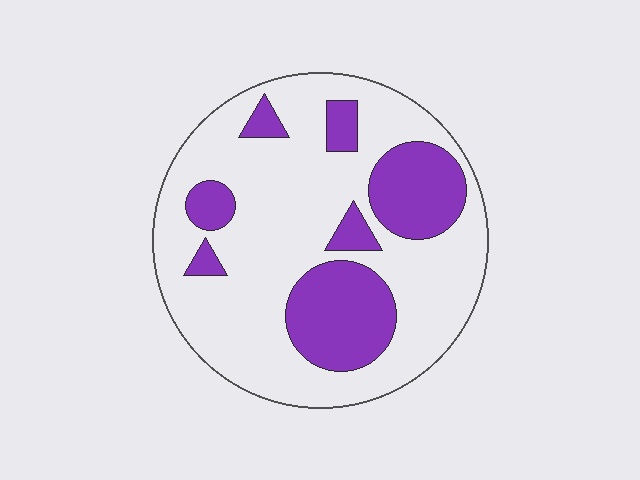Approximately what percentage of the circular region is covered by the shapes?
Approximately 30%.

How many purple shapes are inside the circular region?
7.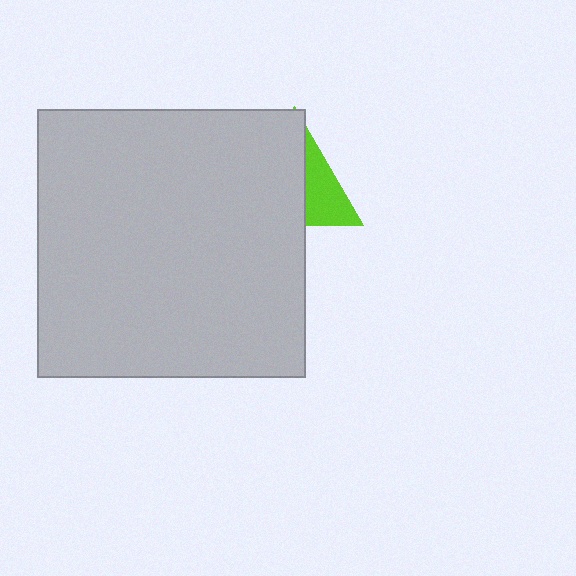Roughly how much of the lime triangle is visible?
A small part of it is visible (roughly 36%).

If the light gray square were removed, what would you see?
You would see the complete lime triangle.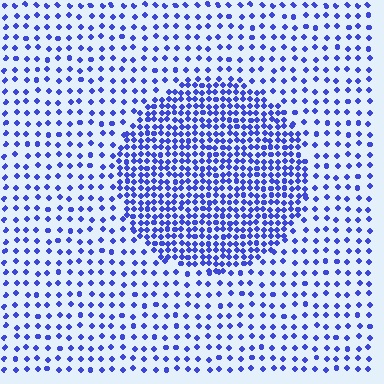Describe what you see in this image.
The image contains small blue elements arranged at two different densities. A circle-shaped region is visible where the elements are more densely packed than the surrounding area.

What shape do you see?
I see a circle.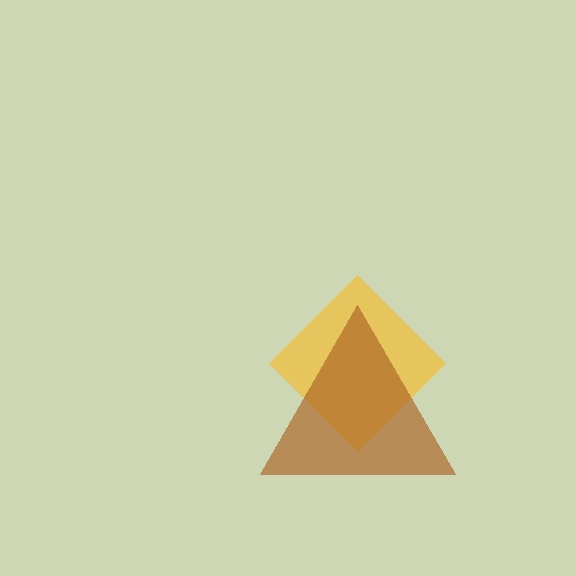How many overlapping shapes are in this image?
There are 2 overlapping shapes in the image.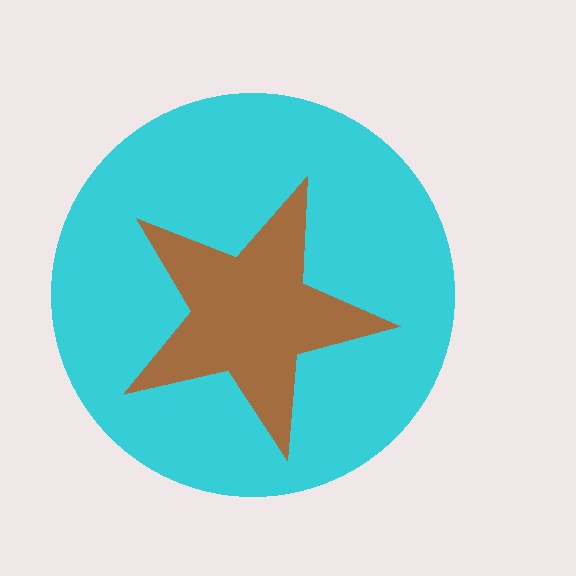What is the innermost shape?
The brown star.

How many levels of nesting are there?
2.